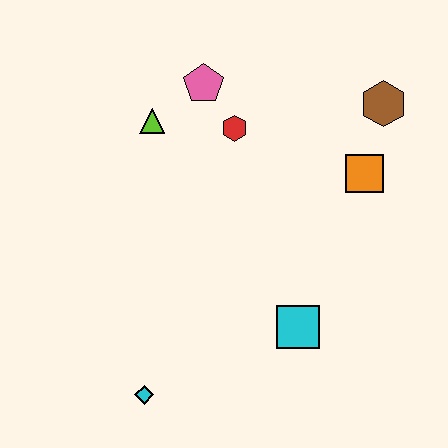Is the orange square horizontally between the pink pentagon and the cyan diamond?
No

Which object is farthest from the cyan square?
The pink pentagon is farthest from the cyan square.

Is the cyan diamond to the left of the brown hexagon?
Yes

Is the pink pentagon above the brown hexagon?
Yes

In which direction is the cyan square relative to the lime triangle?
The cyan square is below the lime triangle.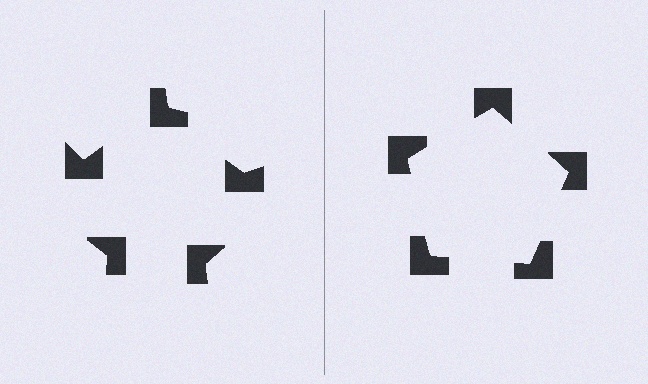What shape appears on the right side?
An illusory pentagon.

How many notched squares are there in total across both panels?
10 — 5 on each side.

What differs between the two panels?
The notched squares are positioned identically on both sides; only the wedge orientations differ. On the right they align to a pentagon; on the left they are misaligned.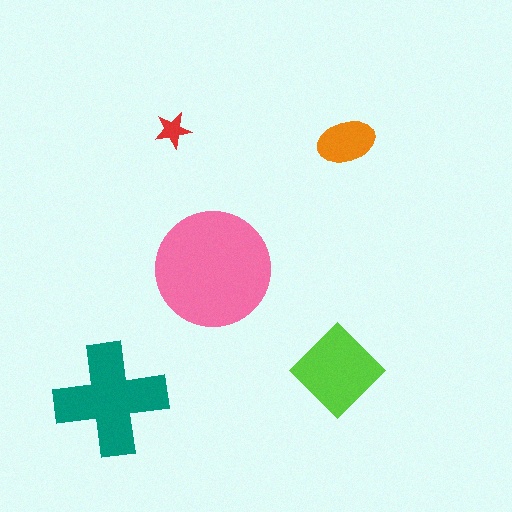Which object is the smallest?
The red star.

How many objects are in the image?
There are 5 objects in the image.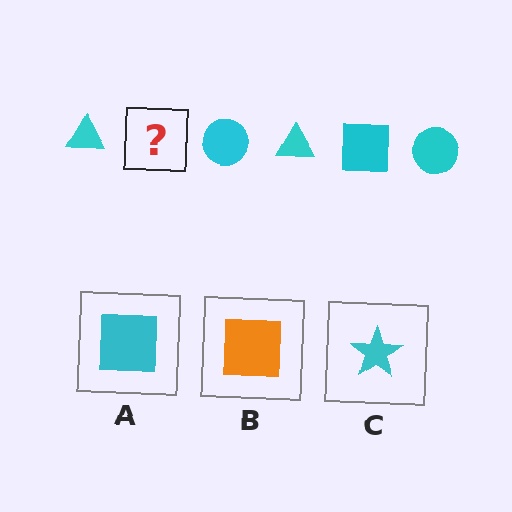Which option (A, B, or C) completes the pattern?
A.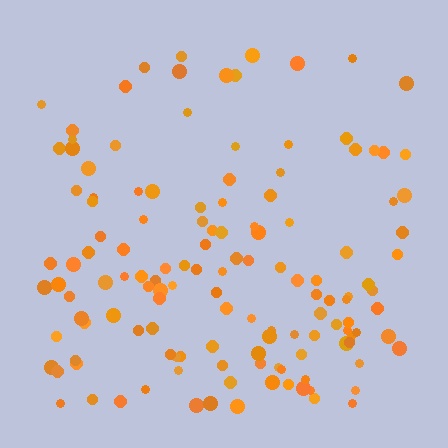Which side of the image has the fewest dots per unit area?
The top.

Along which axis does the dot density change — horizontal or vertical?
Vertical.